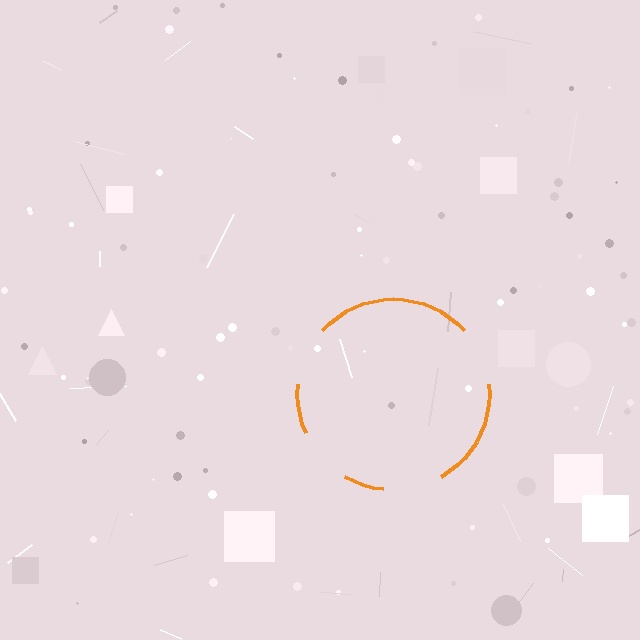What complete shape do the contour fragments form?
The contour fragments form a circle.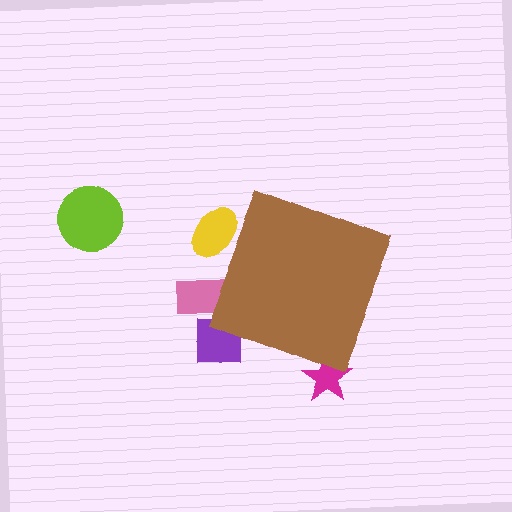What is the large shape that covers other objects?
A brown diamond.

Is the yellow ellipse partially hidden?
Yes, the yellow ellipse is partially hidden behind the brown diamond.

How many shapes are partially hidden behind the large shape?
4 shapes are partially hidden.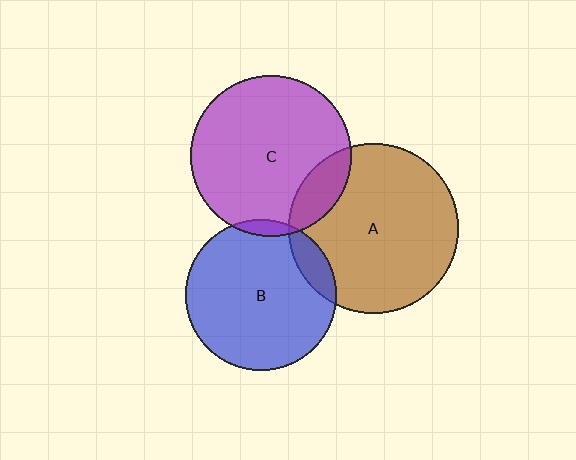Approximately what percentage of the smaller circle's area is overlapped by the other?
Approximately 5%.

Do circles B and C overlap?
Yes.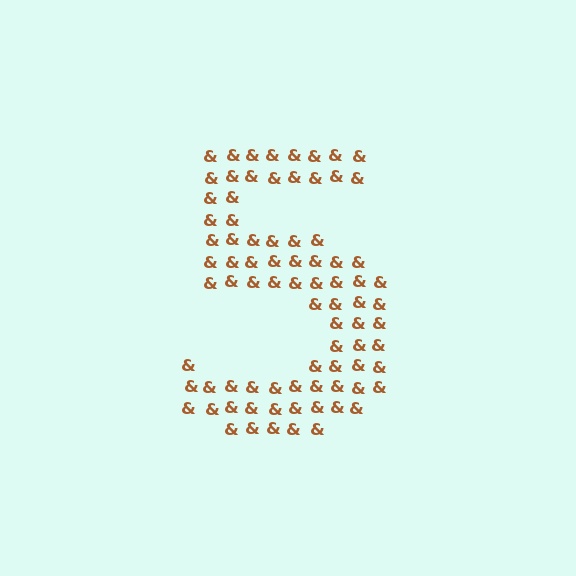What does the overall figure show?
The overall figure shows the digit 5.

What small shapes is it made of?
It is made of small ampersands.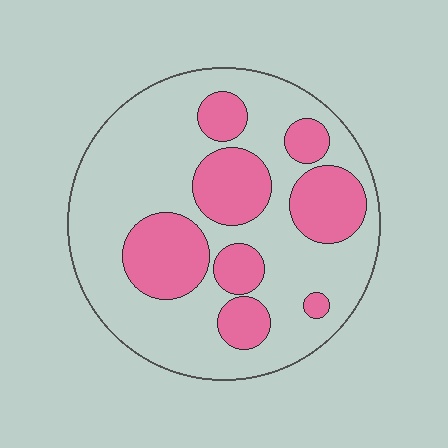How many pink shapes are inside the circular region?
8.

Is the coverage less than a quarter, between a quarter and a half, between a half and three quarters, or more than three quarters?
Between a quarter and a half.